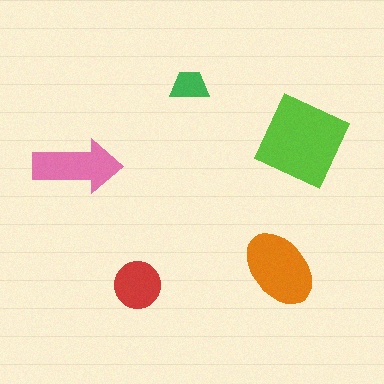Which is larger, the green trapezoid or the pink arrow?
The pink arrow.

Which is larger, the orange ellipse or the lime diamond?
The lime diamond.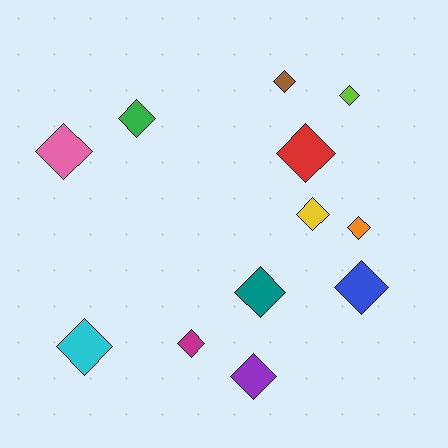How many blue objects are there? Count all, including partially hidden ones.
There is 1 blue object.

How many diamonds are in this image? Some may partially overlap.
There are 12 diamonds.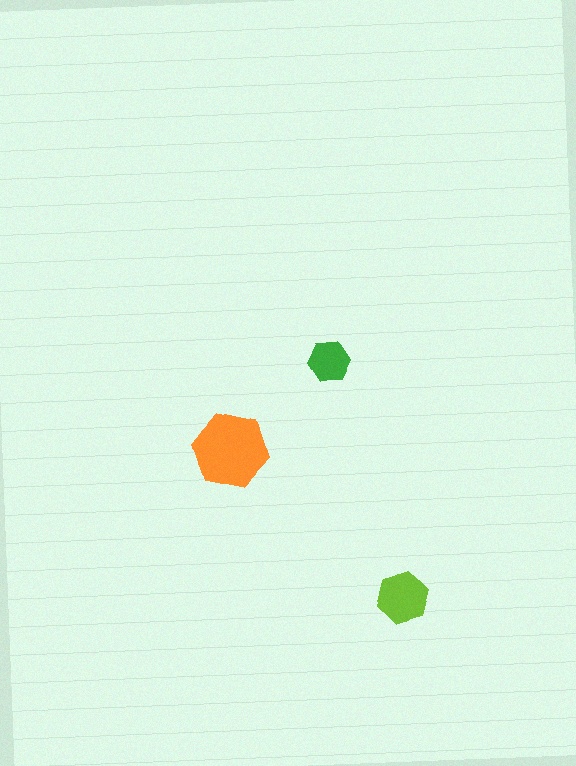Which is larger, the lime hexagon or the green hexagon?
The lime one.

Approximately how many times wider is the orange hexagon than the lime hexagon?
About 1.5 times wider.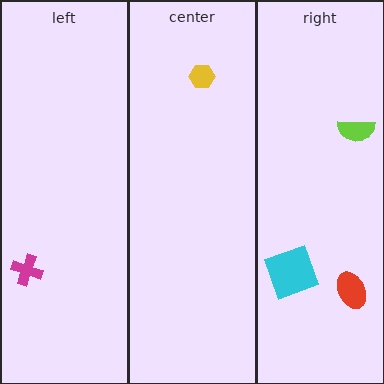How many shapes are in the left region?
1.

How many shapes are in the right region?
3.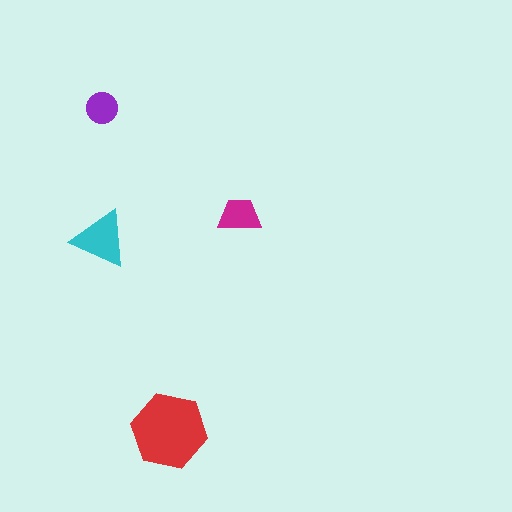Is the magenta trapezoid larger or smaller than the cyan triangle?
Smaller.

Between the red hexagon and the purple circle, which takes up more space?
The red hexagon.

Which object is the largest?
The red hexagon.